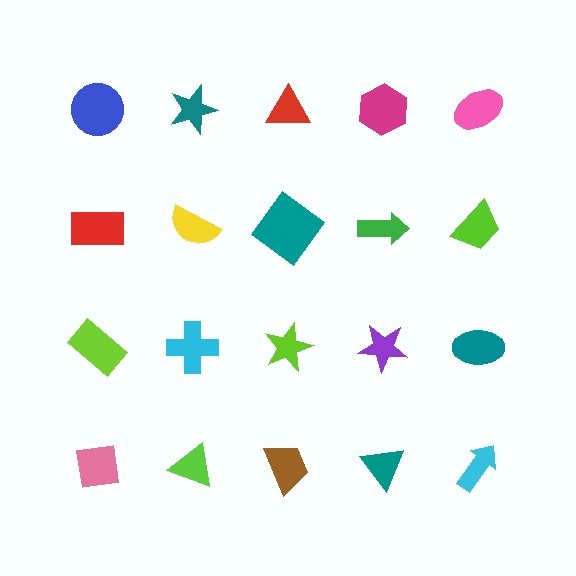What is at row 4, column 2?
A lime triangle.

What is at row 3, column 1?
A lime rectangle.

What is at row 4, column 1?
A pink square.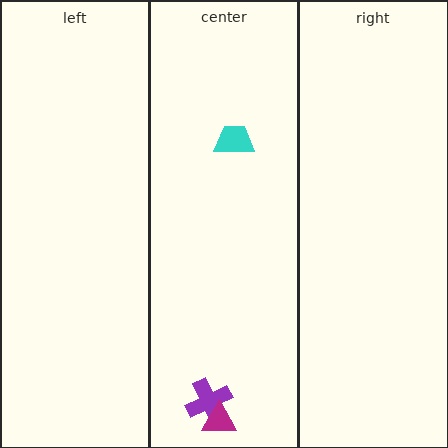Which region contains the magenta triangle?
The center region.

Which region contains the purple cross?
The center region.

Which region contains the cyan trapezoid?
The center region.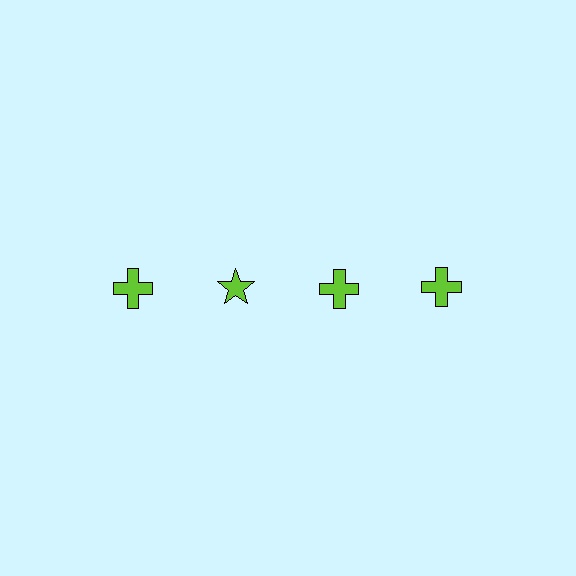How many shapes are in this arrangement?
There are 4 shapes arranged in a grid pattern.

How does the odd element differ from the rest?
It has a different shape: star instead of cross.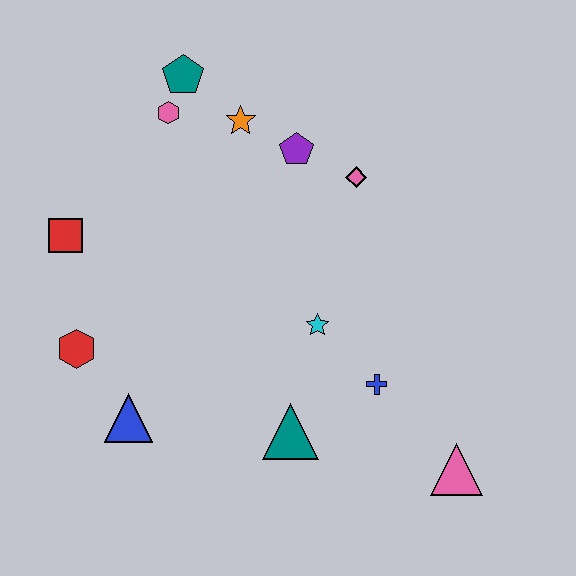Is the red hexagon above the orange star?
No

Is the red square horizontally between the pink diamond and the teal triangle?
No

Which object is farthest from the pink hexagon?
The pink triangle is farthest from the pink hexagon.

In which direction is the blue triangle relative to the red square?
The blue triangle is below the red square.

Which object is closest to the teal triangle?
The blue cross is closest to the teal triangle.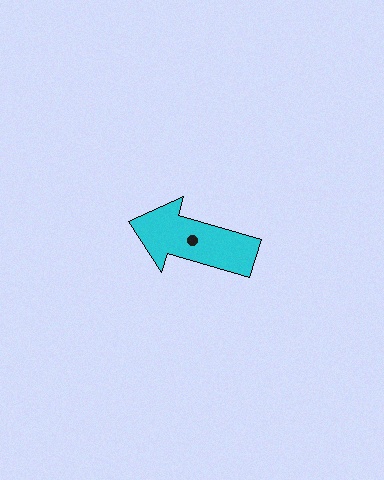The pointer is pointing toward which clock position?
Roughly 10 o'clock.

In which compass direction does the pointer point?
West.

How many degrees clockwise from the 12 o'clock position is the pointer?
Approximately 286 degrees.